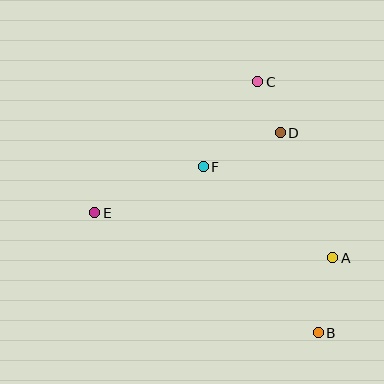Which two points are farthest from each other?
Points B and C are farthest from each other.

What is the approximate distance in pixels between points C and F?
The distance between C and F is approximately 101 pixels.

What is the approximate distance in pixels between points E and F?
The distance between E and F is approximately 118 pixels.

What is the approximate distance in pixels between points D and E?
The distance between D and E is approximately 202 pixels.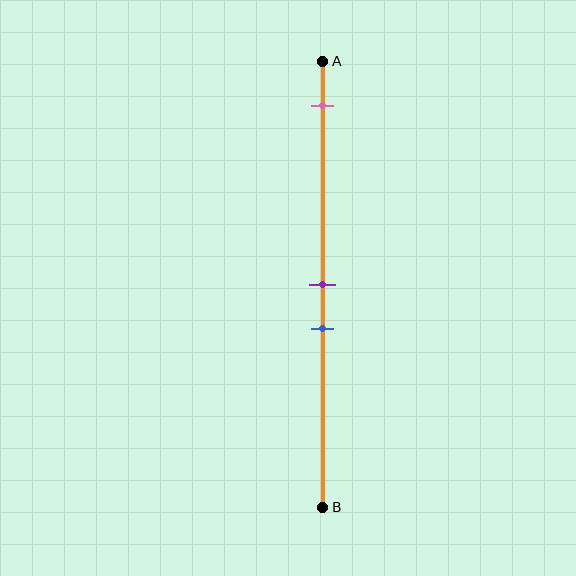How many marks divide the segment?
There are 3 marks dividing the segment.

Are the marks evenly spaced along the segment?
No, the marks are not evenly spaced.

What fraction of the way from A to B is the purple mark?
The purple mark is approximately 50% (0.5) of the way from A to B.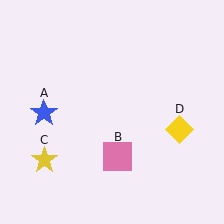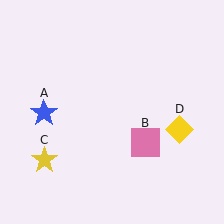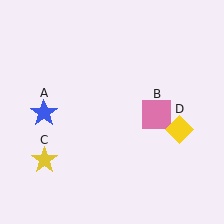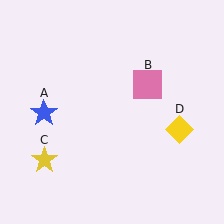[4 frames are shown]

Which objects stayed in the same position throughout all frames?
Blue star (object A) and yellow star (object C) and yellow diamond (object D) remained stationary.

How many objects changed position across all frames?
1 object changed position: pink square (object B).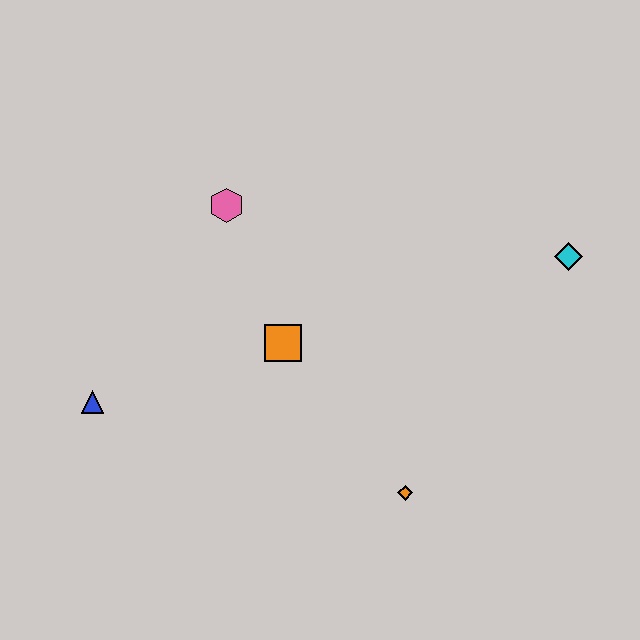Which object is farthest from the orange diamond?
The pink hexagon is farthest from the orange diamond.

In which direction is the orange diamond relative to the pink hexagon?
The orange diamond is below the pink hexagon.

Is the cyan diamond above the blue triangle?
Yes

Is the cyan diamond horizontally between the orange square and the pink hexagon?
No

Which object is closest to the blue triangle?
The orange square is closest to the blue triangle.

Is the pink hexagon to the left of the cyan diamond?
Yes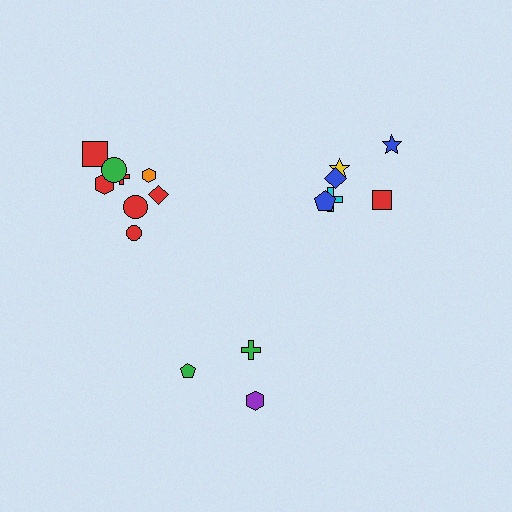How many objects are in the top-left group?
There are 8 objects.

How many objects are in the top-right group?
There are 6 objects.